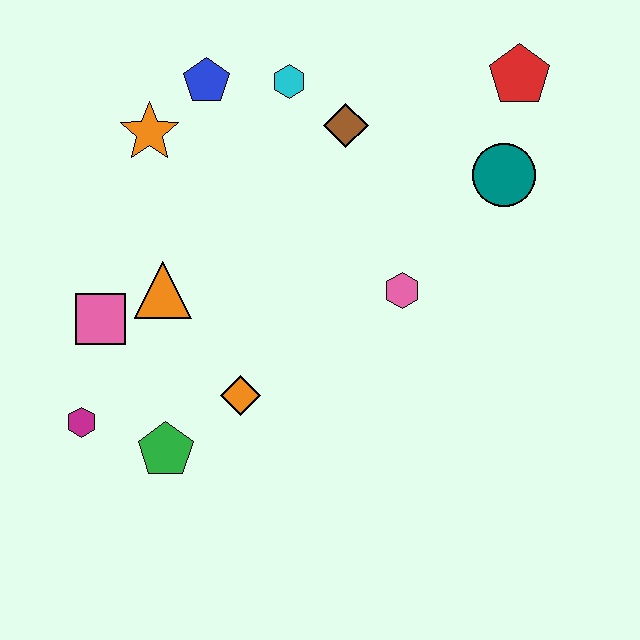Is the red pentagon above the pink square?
Yes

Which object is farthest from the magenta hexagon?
The red pentagon is farthest from the magenta hexagon.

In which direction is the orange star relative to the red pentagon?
The orange star is to the left of the red pentagon.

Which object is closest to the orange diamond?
The green pentagon is closest to the orange diamond.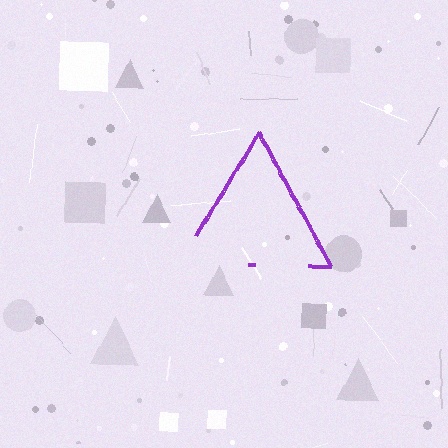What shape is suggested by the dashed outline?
The dashed outline suggests a triangle.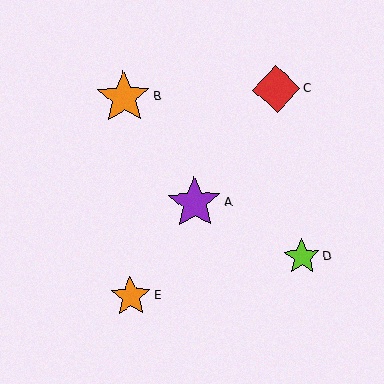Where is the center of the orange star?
The center of the orange star is at (124, 98).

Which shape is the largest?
The orange star (labeled B) is the largest.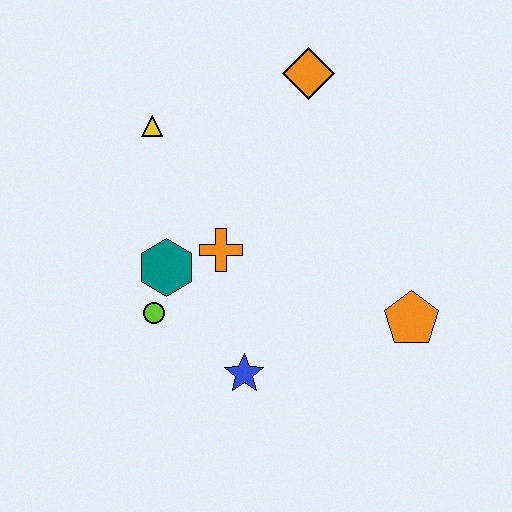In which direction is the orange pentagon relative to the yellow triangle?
The orange pentagon is to the right of the yellow triangle.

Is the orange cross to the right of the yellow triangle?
Yes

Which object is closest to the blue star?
The lime circle is closest to the blue star.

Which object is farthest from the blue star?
The orange diamond is farthest from the blue star.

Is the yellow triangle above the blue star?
Yes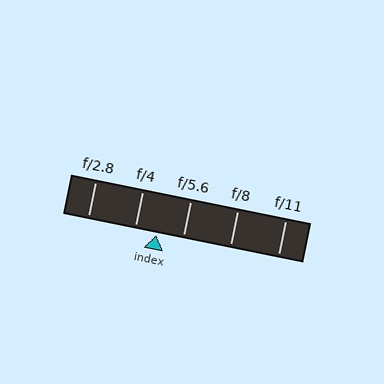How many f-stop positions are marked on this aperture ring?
There are 5 f-stop positions marked.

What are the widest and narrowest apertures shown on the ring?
The widest aperture shown is f/2.8 and the narrowest is f/11.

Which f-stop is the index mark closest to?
The index mark is closest to f/4.